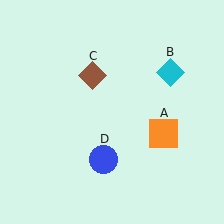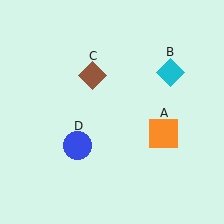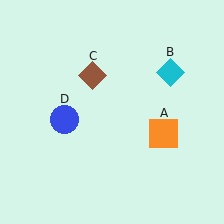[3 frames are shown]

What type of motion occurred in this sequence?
The blue circle (object D) rotated clockwise around the center of the scene.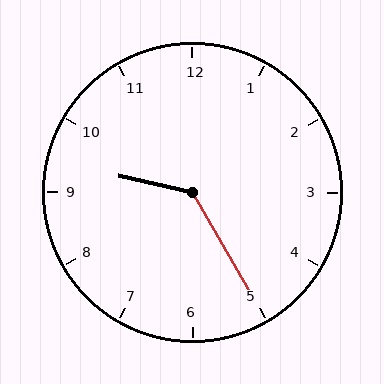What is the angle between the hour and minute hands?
Approximately 132 degrees.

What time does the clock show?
9:25.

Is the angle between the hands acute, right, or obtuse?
It is obtuse.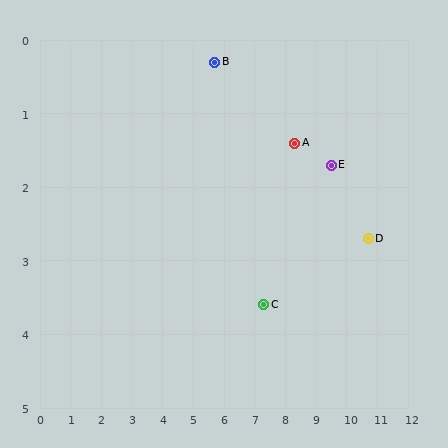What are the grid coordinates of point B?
Point B is at approximately (5.7, 0.3).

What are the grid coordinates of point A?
Point A is at approximately (8.3, 1.4).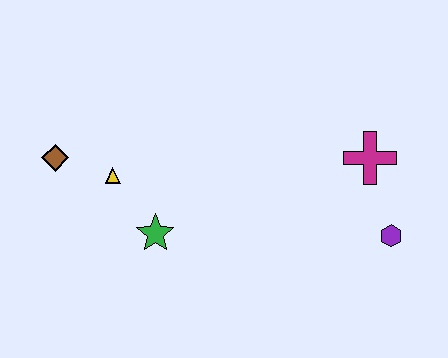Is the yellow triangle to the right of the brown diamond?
Yes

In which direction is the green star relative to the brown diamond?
The green star is to the right of the brown diamond.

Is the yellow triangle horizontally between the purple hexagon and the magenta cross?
No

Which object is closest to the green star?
The yellow triangle is closest to the green star.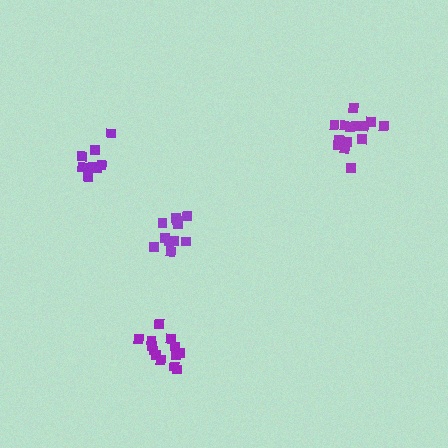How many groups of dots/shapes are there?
There are 4 groups.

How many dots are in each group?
Group 1: 14 dots, Group 2: 11 dots, Group 3: 9 dots, Group 4: 13 dots (47 total).